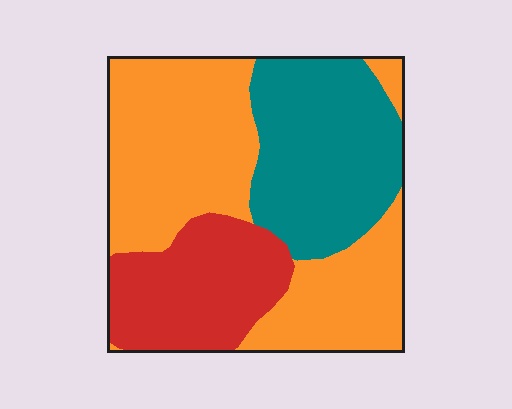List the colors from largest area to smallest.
From largest to smallest: orange, teal, red.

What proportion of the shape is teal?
Teal covers around 30% of the shape.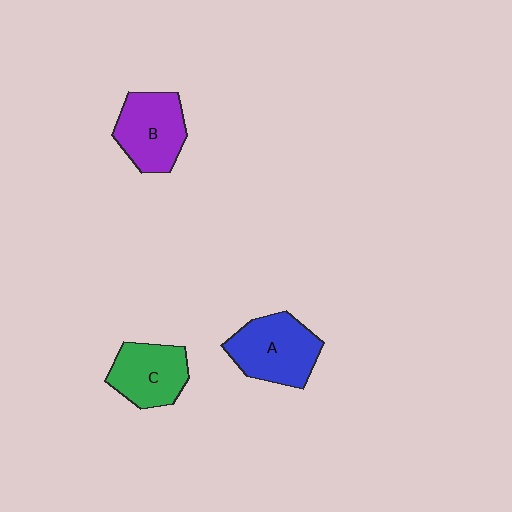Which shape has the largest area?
Shape A (blue).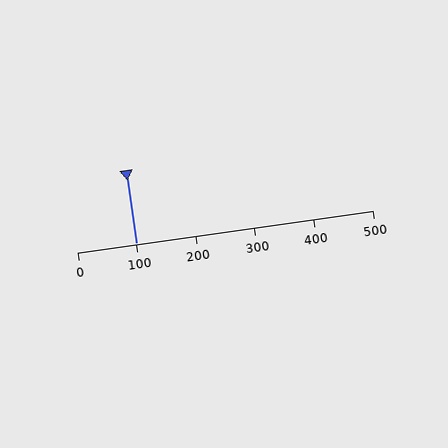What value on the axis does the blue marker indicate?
The marker indicates approximately 100.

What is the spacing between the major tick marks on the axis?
The major ticks are spaced 100 apart.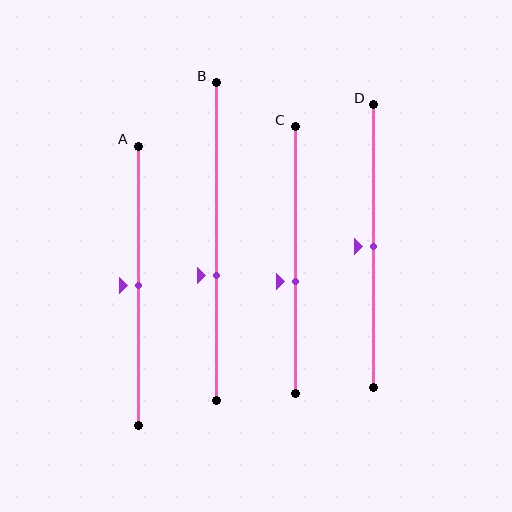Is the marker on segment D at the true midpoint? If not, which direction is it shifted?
Yes, the marker on segment D is at the true midpoint.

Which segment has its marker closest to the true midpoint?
Segment A has its marker closest to the true midpoint.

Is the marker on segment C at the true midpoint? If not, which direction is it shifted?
No, the marker on segment C is shifted downward by about 8% of the segment length.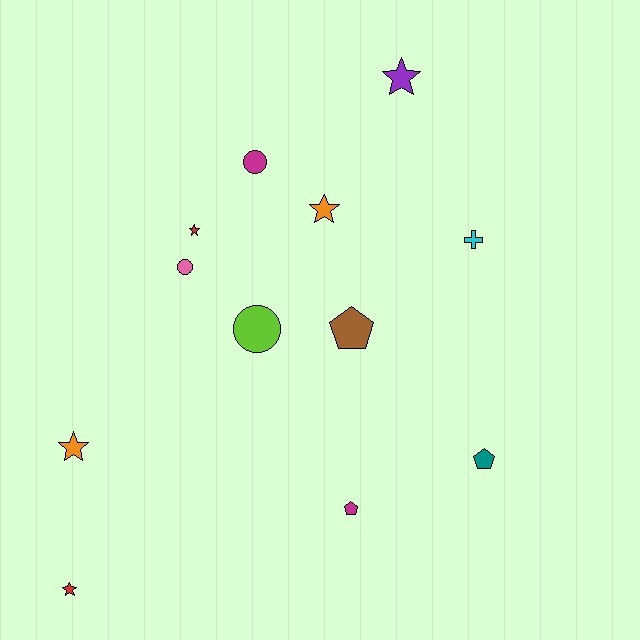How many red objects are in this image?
There are 2 red objects.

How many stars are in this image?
There are 5 stars.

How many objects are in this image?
There are 12 objects.